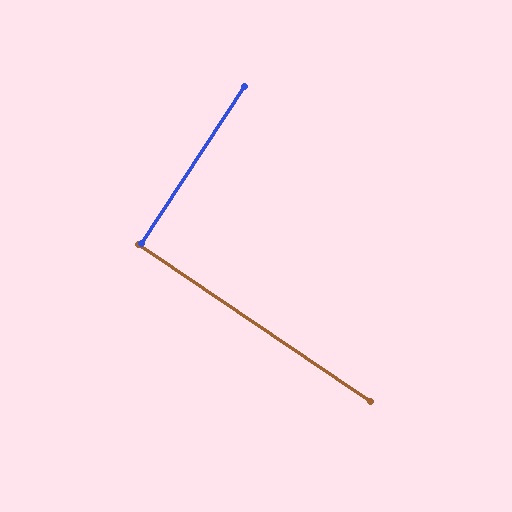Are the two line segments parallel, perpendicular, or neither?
Perpendicular — they meet at approximately 89°.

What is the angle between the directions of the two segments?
Approximately 89 degrees.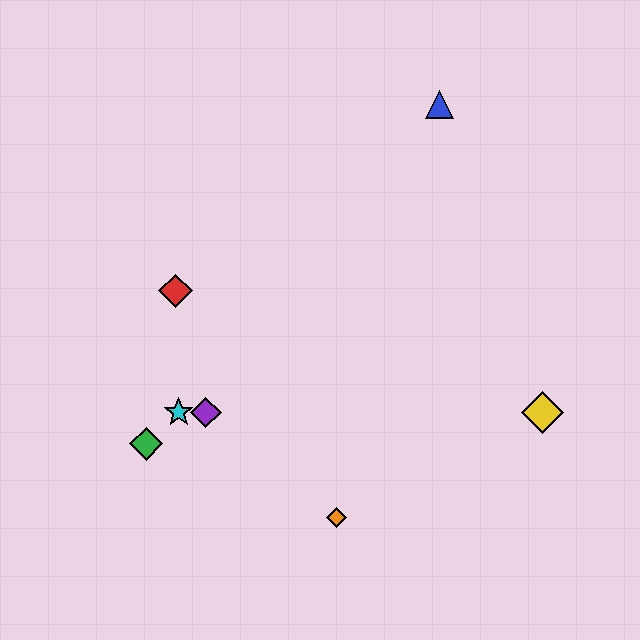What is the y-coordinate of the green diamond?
The green diamond is at y≈444.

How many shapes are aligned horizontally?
3 shapes (the yellow diamond, the purple diamond, the cyan star) are aligned horizontally.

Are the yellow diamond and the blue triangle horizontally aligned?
No, the yellow diamond is at y≈412 and the blue triangle is at y≈105.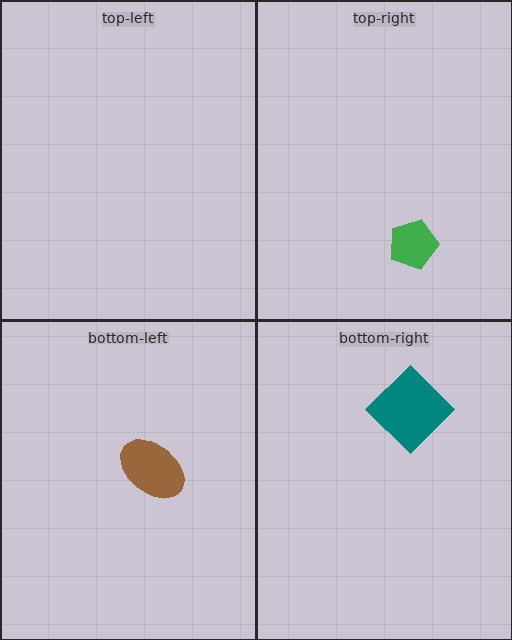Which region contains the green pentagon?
The top-right region.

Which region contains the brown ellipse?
The bottom-left region.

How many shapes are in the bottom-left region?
1.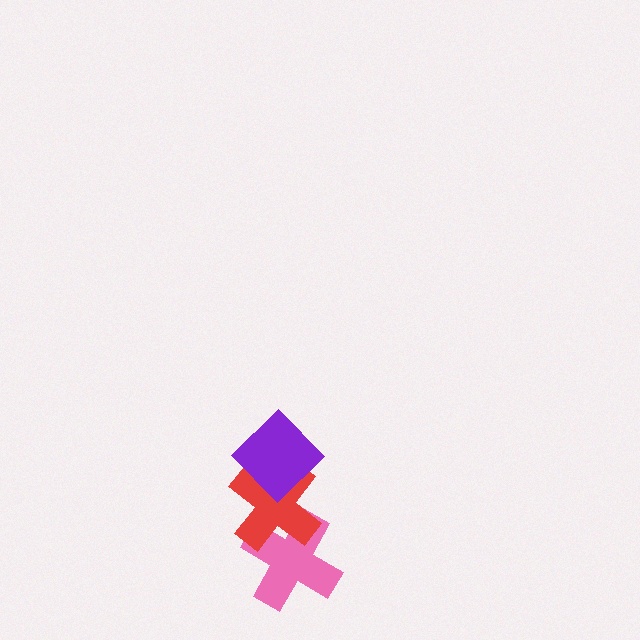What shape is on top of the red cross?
The purple diamond is on top of the red cross.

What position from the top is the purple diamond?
The purple diamond is 1st from the top.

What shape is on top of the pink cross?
The red cross is on top of the pink cross.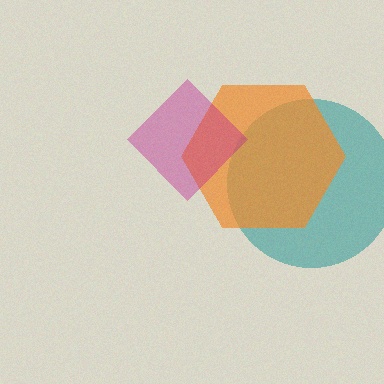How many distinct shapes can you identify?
There are 3 distinct shapes: a teal circle, an orange hexagon, a magenta diamond.